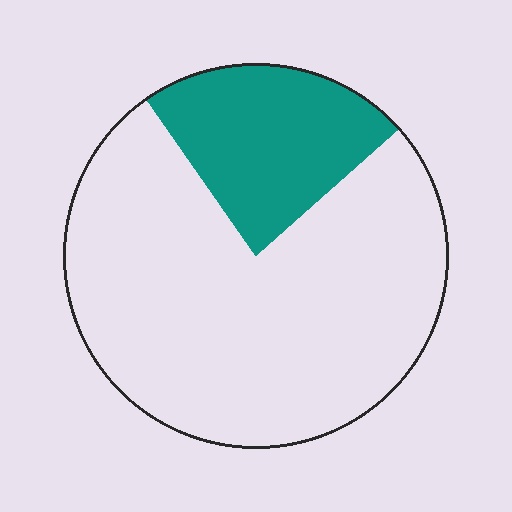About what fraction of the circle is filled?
About one quarter (1/4).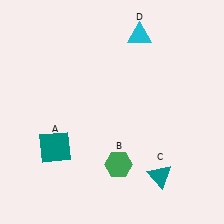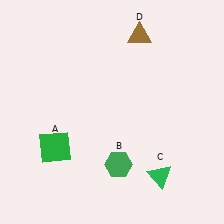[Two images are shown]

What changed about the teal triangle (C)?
In Image 1, C is teal. In Image 2, it changed to green.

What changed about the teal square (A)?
In Image 1, A is teal. In Image 2, it changed to green.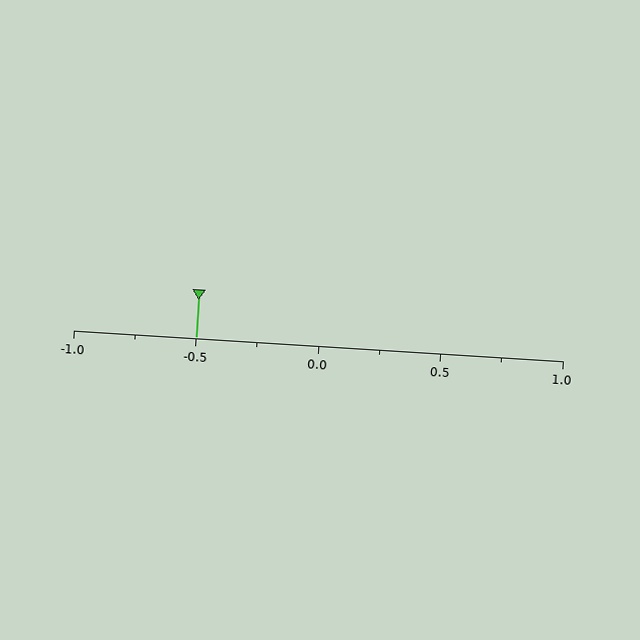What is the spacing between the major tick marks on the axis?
The major ticks are spaced 0.5 apart.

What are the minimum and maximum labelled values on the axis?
The axis runs from -1.0 to 1.0.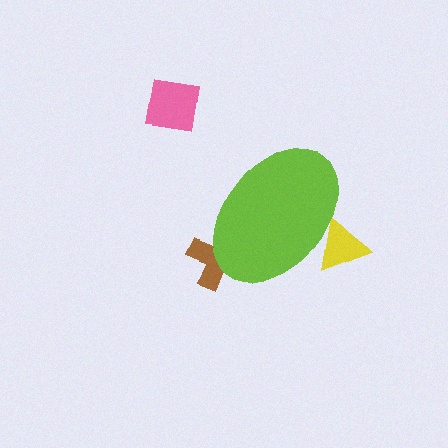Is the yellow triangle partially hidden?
Yes, the yellow triangle is partially hidden behind the lime ellipse.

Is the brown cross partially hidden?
Yes, the brown cross is partially hidden behind the lime ellipse.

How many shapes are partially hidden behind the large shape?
2 shapes are partially hidden.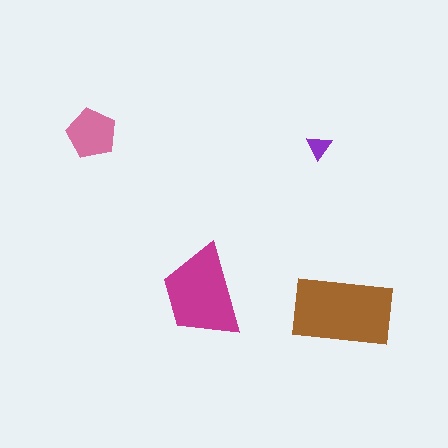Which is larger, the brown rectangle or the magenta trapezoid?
The brown rectangle.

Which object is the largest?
The brown rectangle.